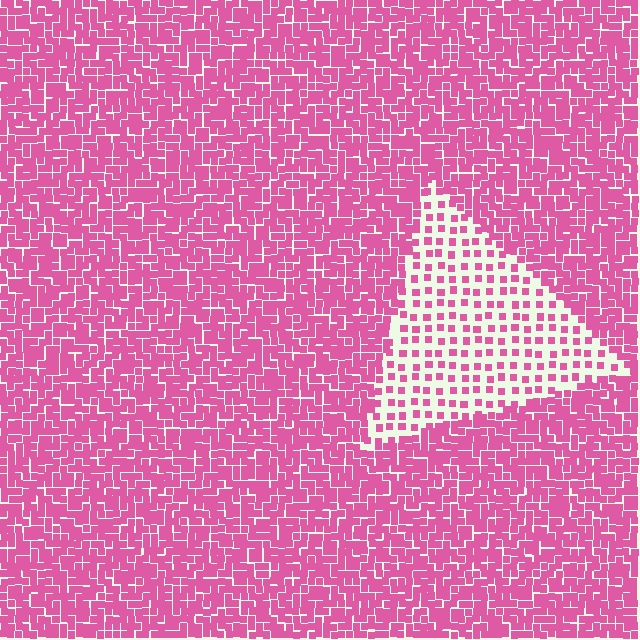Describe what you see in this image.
The image contains small pink elements arranged at two different densities. A triangle-shaped region is visible where the elements are less densely packed than the surrounding area.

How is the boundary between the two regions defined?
The boundary is defined by a change in element density (approximately 2.7x ratio). All elements are the same color, size, and shape.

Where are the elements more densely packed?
The elements are more densely packed outside the triangle boundary.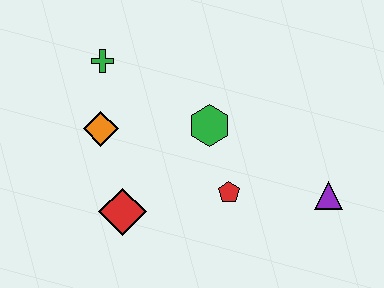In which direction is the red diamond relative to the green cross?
The red diamond is below the green cross.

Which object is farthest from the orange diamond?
The purple triangle is farthest from the orange diamond.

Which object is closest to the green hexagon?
The red pentagon is closest to the green hexagon.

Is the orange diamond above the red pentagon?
Yes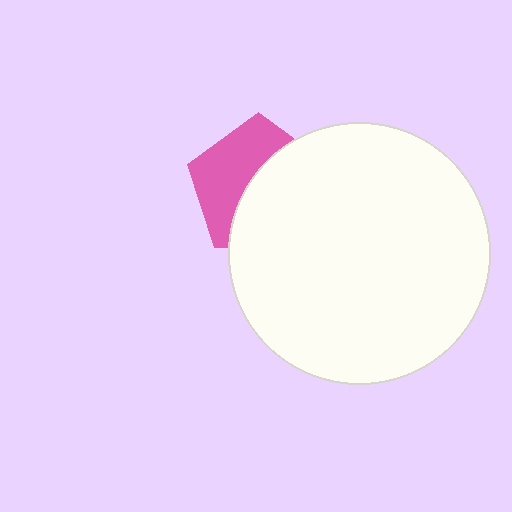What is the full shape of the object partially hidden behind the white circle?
The partially hidden object is a pink pentagon.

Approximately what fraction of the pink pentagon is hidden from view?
Roughly 54% of the pink pentagon is hidden behind the white circle.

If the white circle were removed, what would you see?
You would see the complete pink pentagon.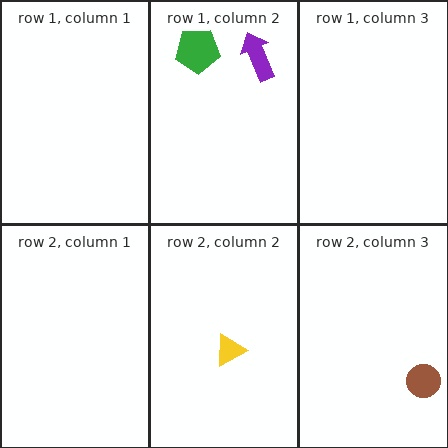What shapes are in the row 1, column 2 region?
The green pentagon, the purple arrow.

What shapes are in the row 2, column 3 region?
The brown circle.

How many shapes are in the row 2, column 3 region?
1.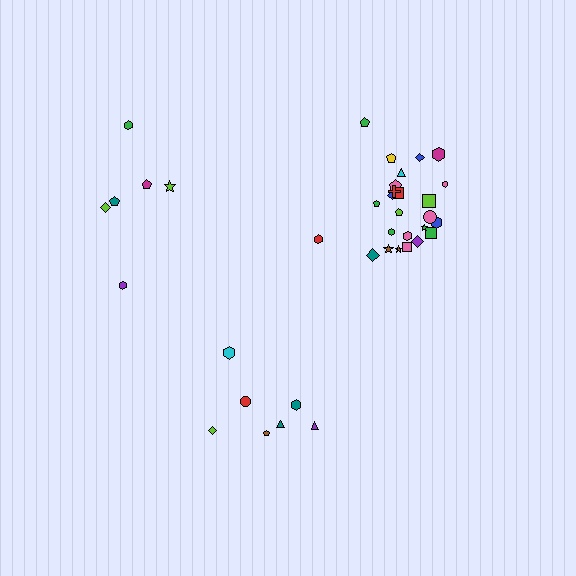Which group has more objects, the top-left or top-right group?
The top-right group.